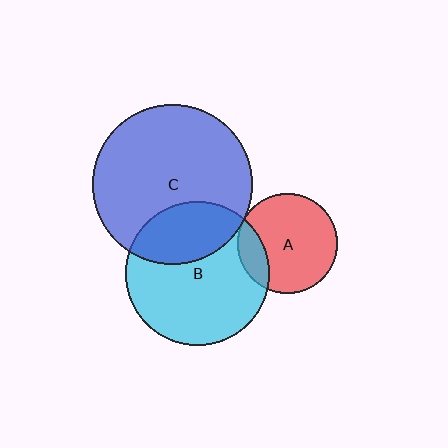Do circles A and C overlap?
Yes.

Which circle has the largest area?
Circle C (blue).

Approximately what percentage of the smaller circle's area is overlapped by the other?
Approximately 5%.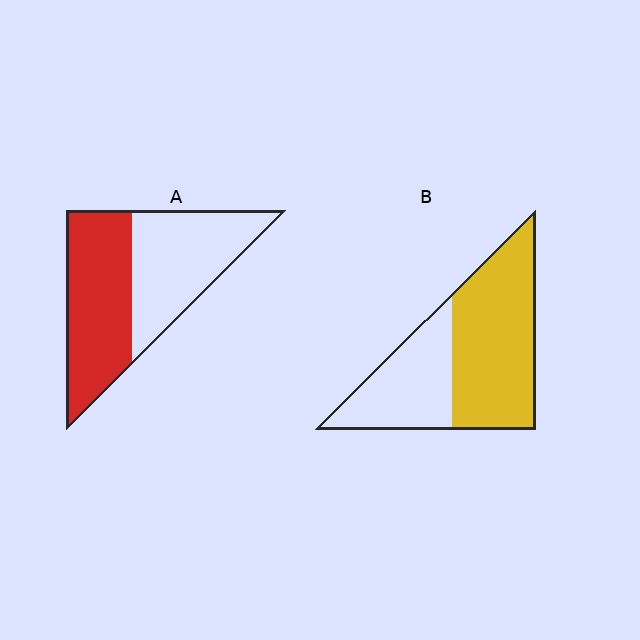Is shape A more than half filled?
Roughly half.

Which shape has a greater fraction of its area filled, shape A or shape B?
Shape B.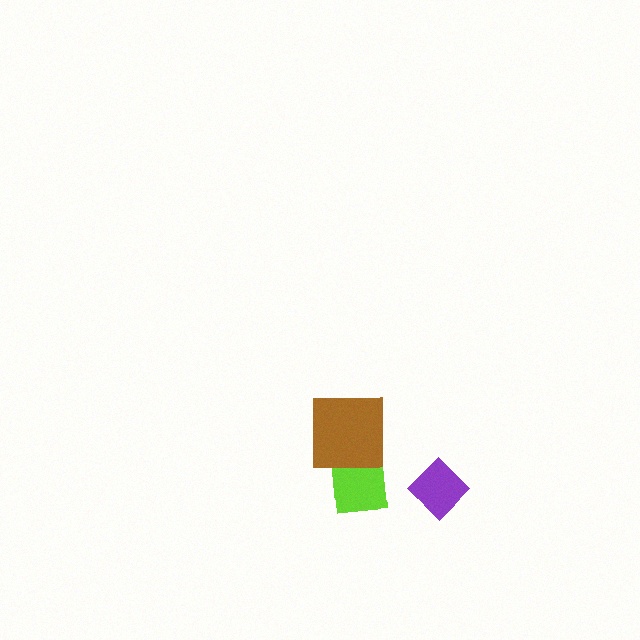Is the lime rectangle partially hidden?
Yes, it is partially covered by another shape.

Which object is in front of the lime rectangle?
The brown square is in front of the lime rectangle.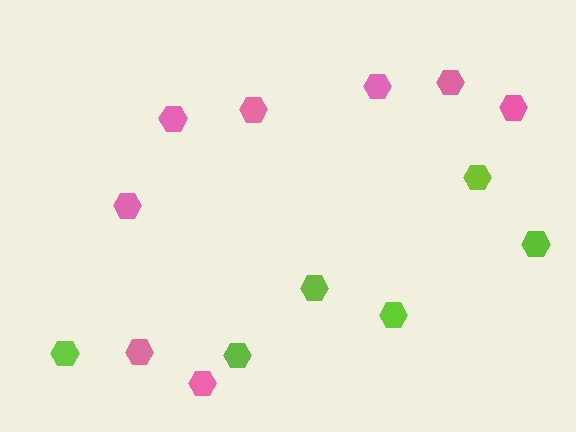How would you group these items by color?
There are 2 groups: one group of pink hexagons (8) and one group of lime hexagons (6).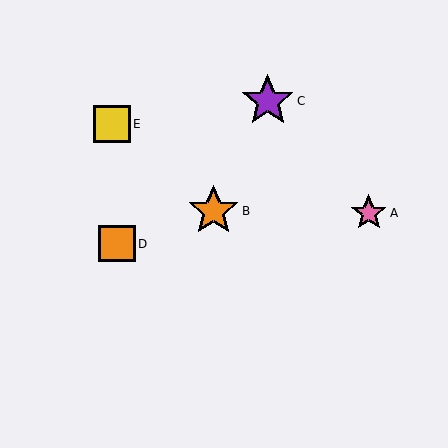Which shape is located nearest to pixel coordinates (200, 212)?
The orange star (labeled B) at (214, 211) is nearest to that location.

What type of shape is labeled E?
Shape E is a yellow square.